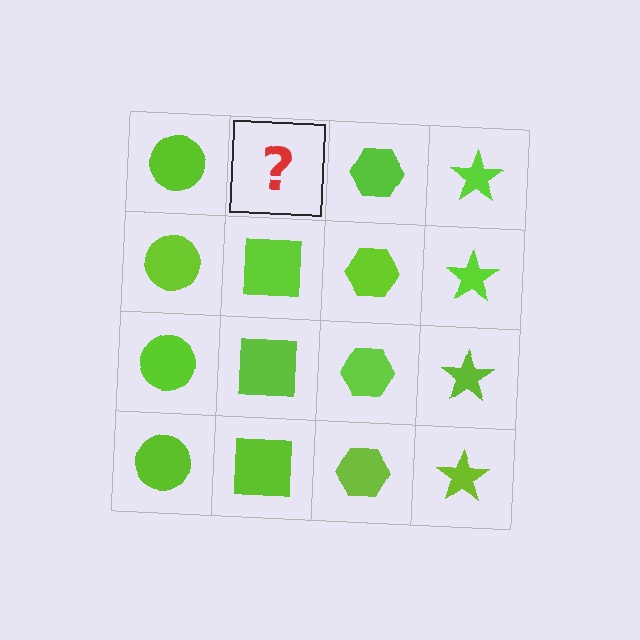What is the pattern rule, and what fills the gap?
The rule is that each column has a consistent shape. The gap should be filled with a lime square.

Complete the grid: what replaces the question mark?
The question mark should be replaced with a lime square.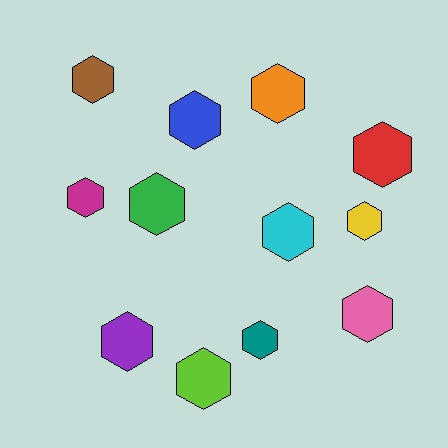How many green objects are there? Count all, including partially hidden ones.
There is 1 green object.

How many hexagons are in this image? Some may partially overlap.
There are 12 hexagons.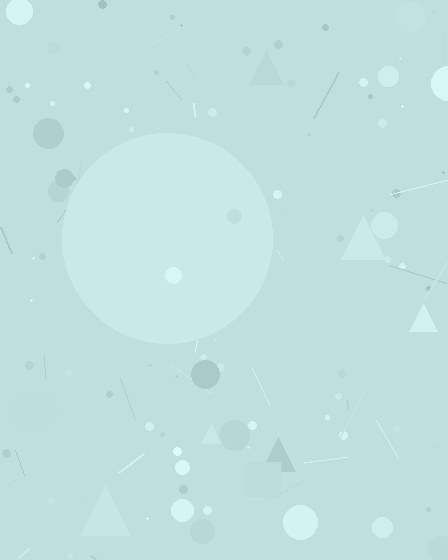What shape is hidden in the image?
A circle is hidden in the image.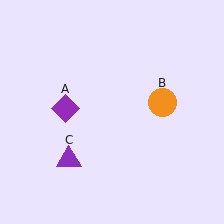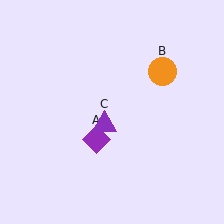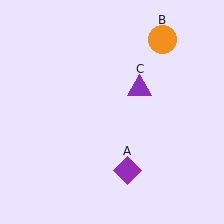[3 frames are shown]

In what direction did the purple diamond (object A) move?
The purple diamond (object A) moved down and to the right.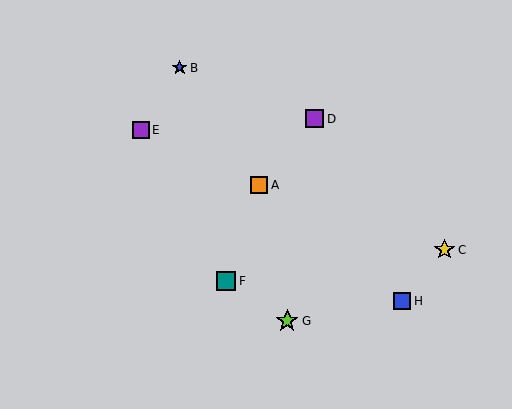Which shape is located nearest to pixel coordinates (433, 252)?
The yellow star (labeled C) at (445, 250) is nearest to that location.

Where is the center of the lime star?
The center of the lime star is at (287, 321).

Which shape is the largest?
The lime star (labeled G) is the largest.